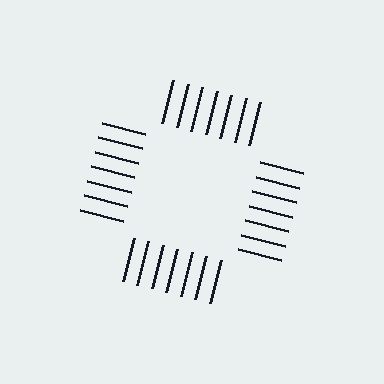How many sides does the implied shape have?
4 sides — the line-ends trace a square.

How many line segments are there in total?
28 — 7 along each of the 4 edges.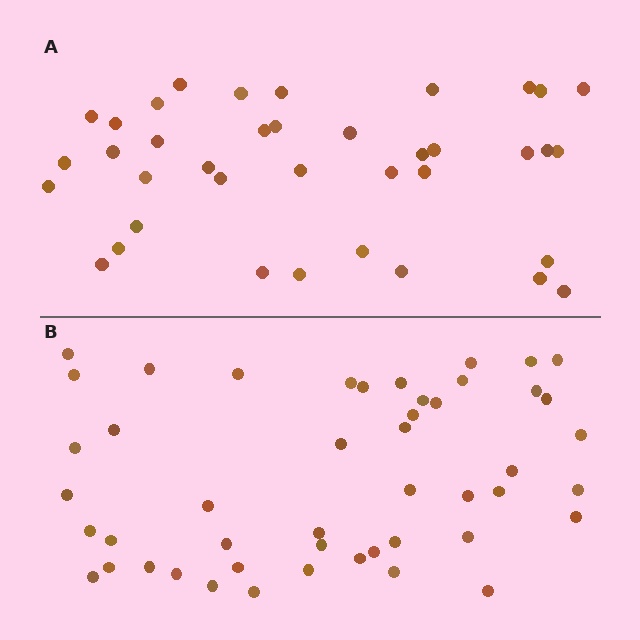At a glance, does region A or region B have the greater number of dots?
Region B (the bottom region) has more dots.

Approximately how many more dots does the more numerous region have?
Region B has roughly 10 or so more dots than region A.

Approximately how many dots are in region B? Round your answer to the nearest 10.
About 50 dots. (The exact count is 48, which rounds to 50.)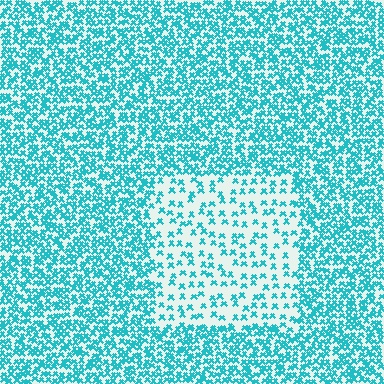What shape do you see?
I see a rectangle.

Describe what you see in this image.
The image contains small cyan elements arranged at two different densities. A rectangle-shaped region is visible where the elements are less densely packed than the surrounding area.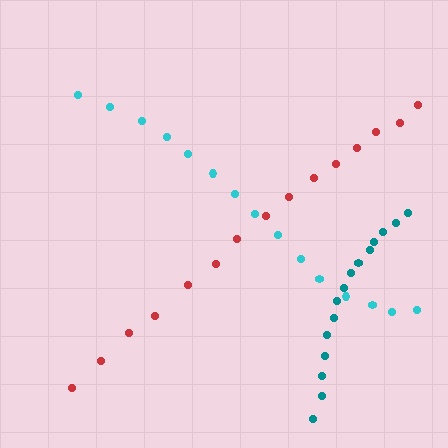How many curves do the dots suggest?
There are 3 distinct paths.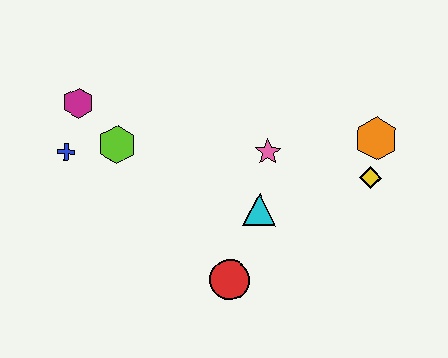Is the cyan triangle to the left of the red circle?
No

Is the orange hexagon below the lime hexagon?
No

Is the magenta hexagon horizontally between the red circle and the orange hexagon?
No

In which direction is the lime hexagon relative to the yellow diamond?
The lime hexagon is to the left of the yellow diamond.